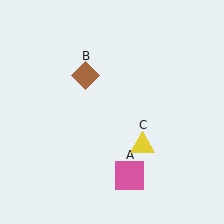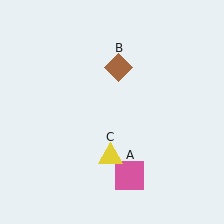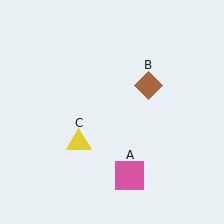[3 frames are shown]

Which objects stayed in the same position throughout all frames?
Pink square (object A) remained stationary.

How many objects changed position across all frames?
2 objects changed position: brown diamond (object B), yellow triangle (object C).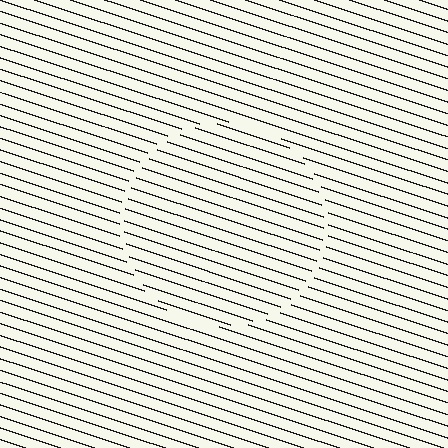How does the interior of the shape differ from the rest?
The interior of the shape contains the same grating, shifted by half a period — the contour is defined by the phase discontinuity where line-ends from the inner and outer gratings abut.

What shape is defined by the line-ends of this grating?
An illusory circle. The interior of the shape contains the same grating, shifted by half a period — the contour is defined by the phase discontinuity where line-ends from the inner and outer gratings abut.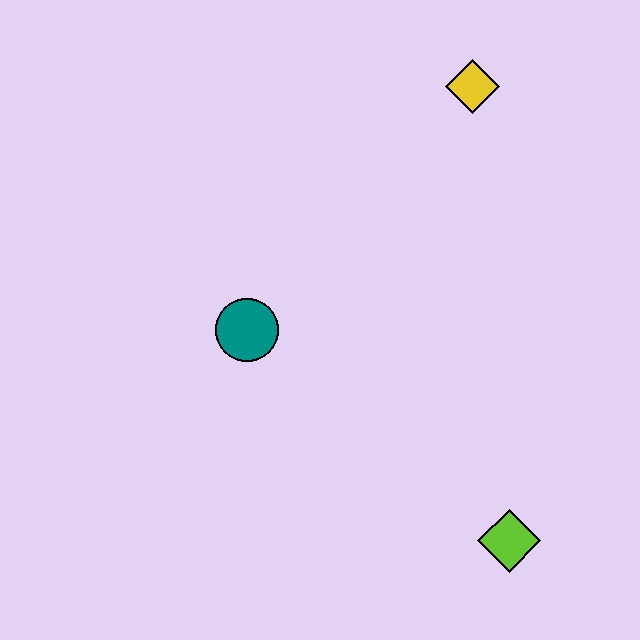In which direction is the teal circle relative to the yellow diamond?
The teal circle is below the yellow diamond.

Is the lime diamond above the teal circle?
No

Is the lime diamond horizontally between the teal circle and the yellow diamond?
No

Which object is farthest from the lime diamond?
The yellow diamond is farthest from the lime diamond.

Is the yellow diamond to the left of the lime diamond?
Yes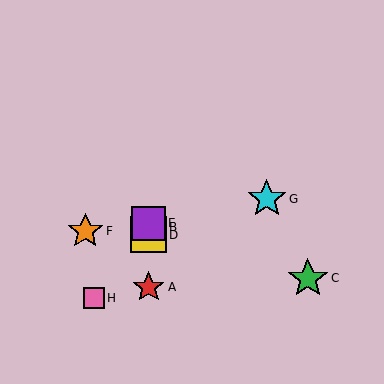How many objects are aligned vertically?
4 objects (A, B, D, E) are aligned vertically.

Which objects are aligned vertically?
Objects A, B, D, E are aligned vertically.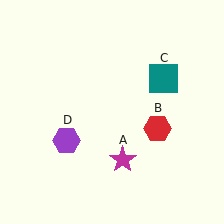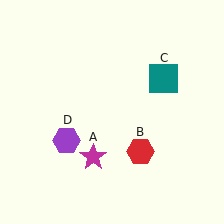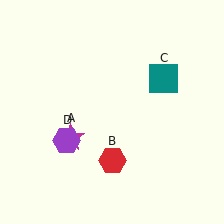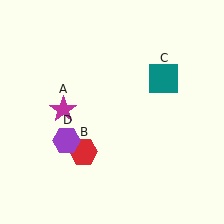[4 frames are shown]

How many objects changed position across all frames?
2 objects changed position: magenta star (object A), red hexagon (object B).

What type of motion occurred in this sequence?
The magenta star (object A), red hexagon (object B) rotated clockwise around the center of the scene.